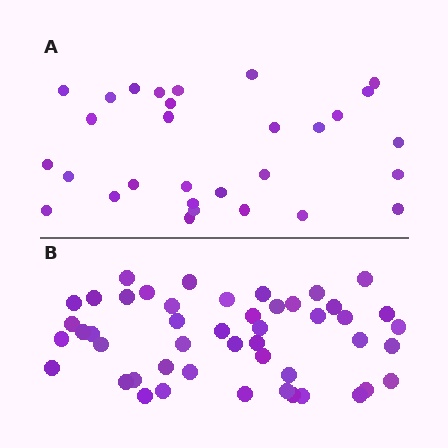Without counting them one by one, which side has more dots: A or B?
Region B (the bottom region) has more dots.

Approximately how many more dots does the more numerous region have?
Region B has approximately 20 more dots than region A.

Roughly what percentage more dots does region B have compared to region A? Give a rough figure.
About 60% more.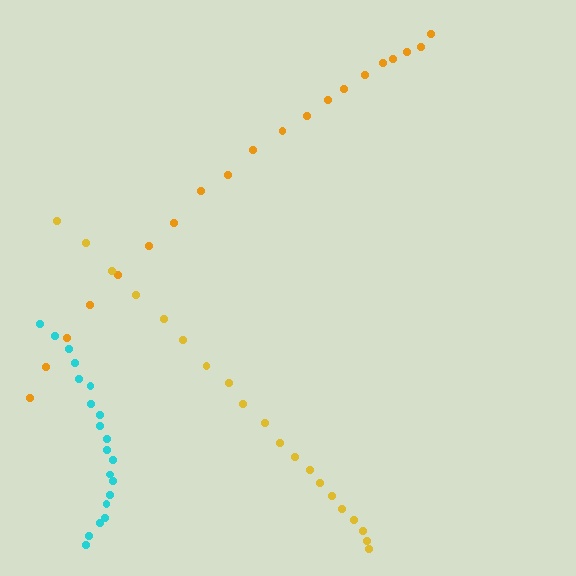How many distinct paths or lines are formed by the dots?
There are 3 distinct paths.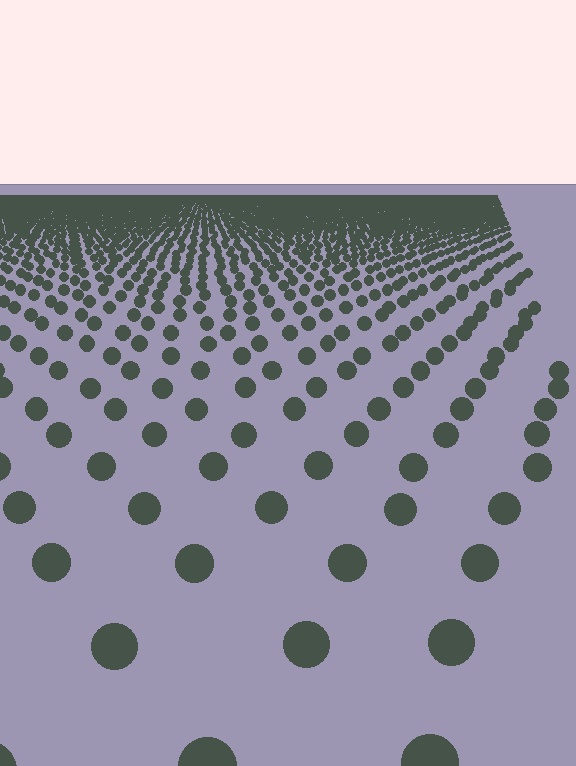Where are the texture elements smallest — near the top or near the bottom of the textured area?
Near the top.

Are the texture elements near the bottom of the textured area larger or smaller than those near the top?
Larger. Near the bottom, elements are closer to the viewer and appear at a bigger on-screen size.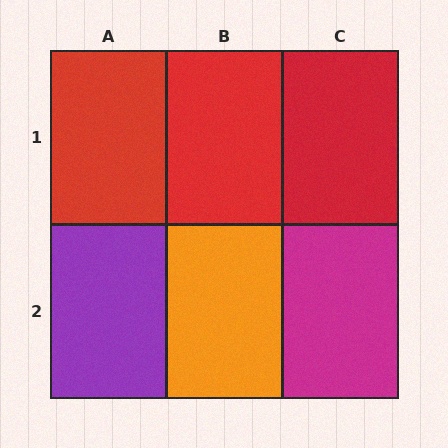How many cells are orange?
1 cell is orange.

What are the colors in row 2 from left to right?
Purple, orange, magenta.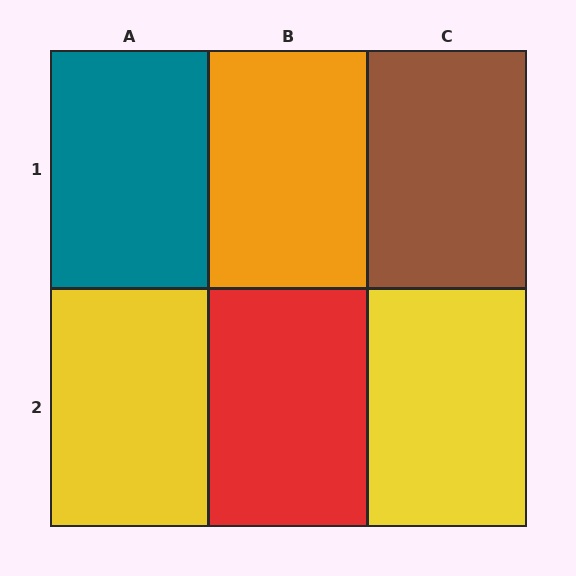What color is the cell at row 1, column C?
Brown.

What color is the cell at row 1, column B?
Orange.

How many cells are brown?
1 cell is brown.